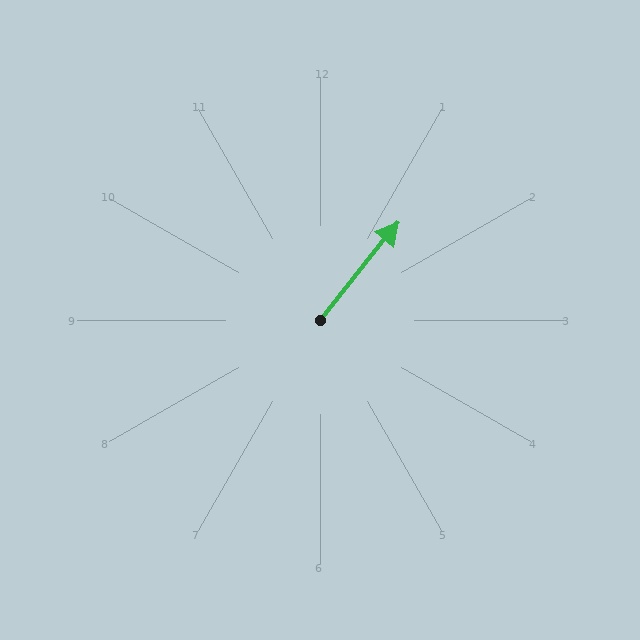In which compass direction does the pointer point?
Northeast.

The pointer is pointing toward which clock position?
Roughly 1 o'clock.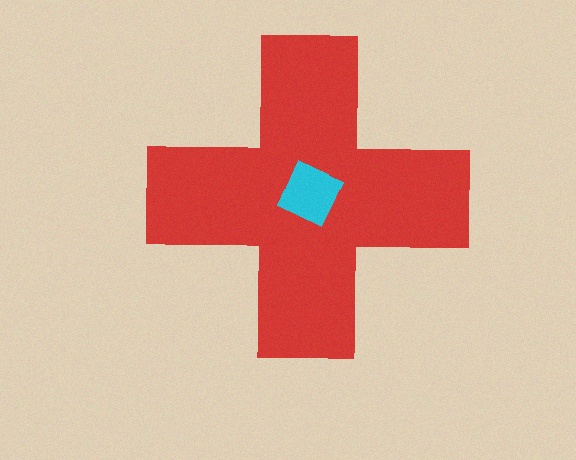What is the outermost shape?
The red cross.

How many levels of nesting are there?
2.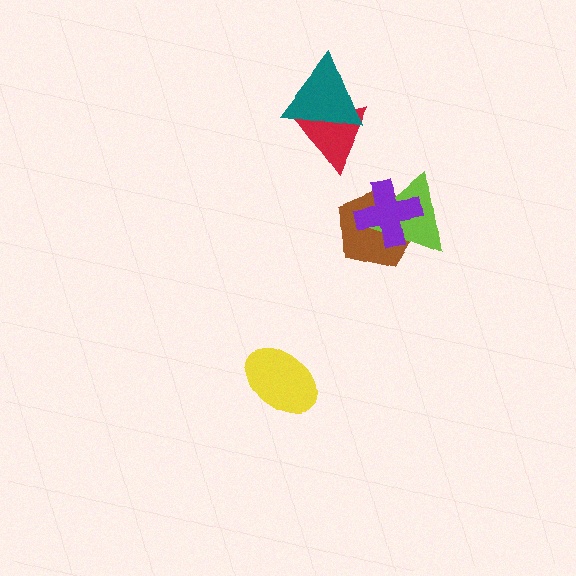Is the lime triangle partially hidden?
Yes, it is partially covered by another shape.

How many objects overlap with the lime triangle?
2 objects overlap with the lime triangle.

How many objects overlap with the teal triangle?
1 object overlaps with the teal triangle.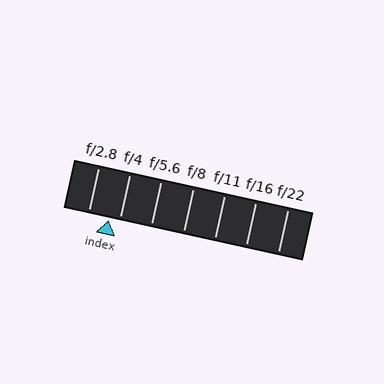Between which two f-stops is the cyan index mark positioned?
The index mark is between f/2.8 and f/4.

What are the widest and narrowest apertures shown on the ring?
The widest aperture shown is f/2.8 and the narrowest is f/22.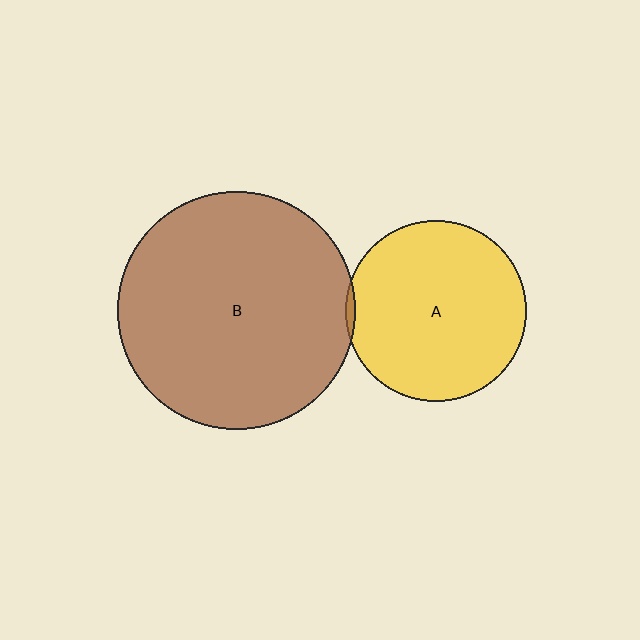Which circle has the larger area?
Circle B (brown).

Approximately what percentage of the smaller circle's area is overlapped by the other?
Approximately 5%.